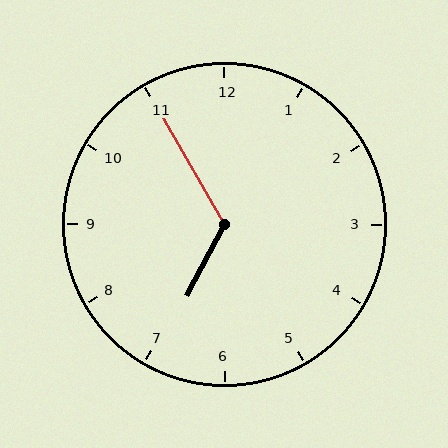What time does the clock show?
6:55.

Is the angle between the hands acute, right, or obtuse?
It is obtuse.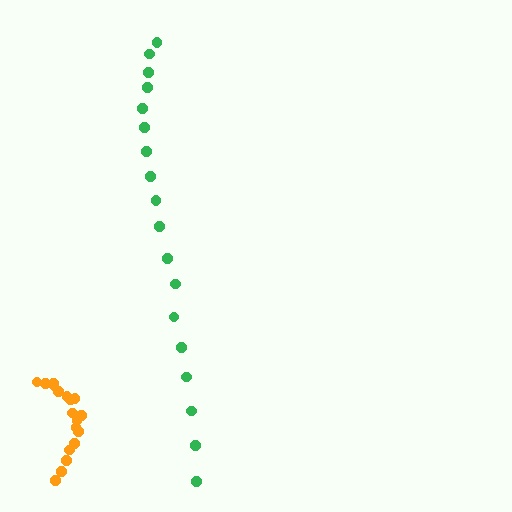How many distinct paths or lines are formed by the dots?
There are 2 distinct paths.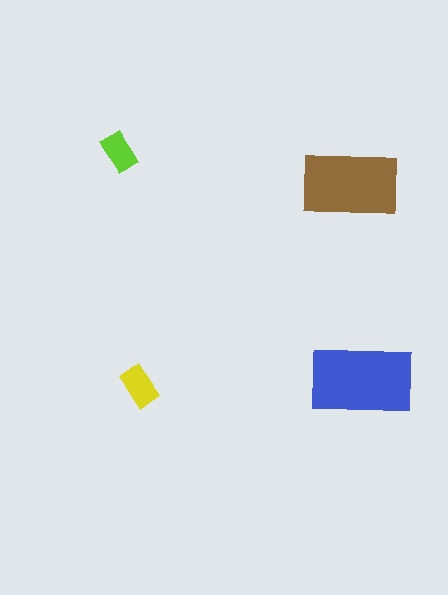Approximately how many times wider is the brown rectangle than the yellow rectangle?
About 2.5 times wider.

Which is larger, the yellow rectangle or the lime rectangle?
The yellow one.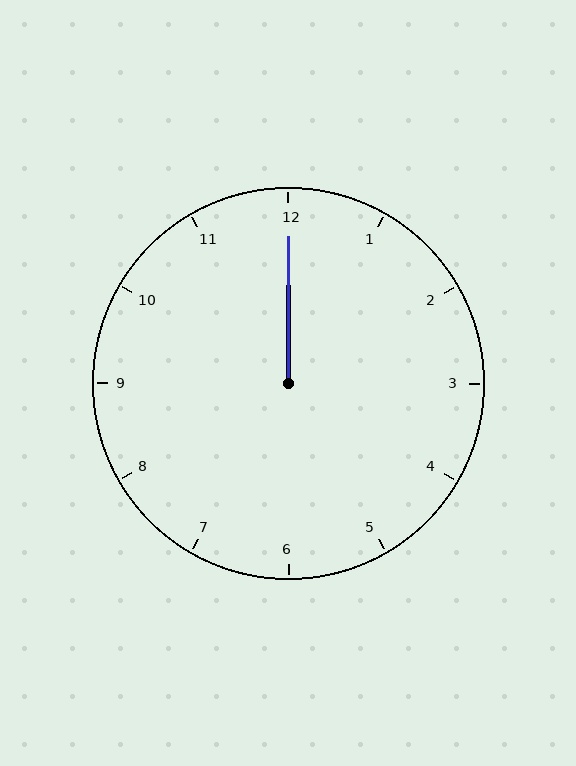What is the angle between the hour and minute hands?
Approximately 0 degrees.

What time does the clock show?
12:00.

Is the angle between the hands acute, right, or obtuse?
It is acute.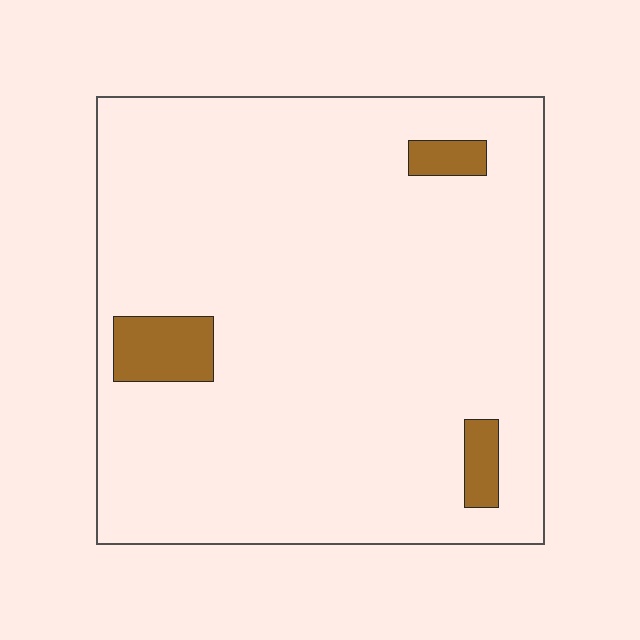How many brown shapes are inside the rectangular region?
3.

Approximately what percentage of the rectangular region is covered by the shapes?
Approximately 5%.